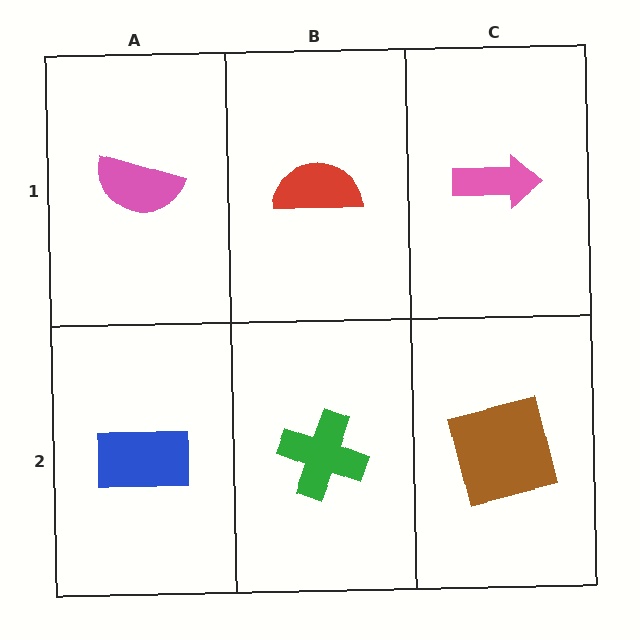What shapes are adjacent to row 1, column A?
A blue rectangle (row 2, column A), a red semicircle (row 1, column B).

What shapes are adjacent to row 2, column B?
A red semicircle (row 1, column B), a blue rectangle (row 2, column A), a brown square (row 2, column C).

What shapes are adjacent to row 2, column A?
A pink semicircle (row 1, column A), a green cross (row 2, column B).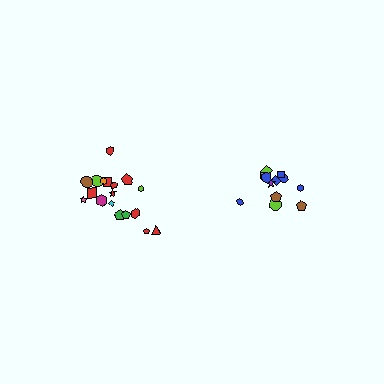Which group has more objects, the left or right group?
The left group.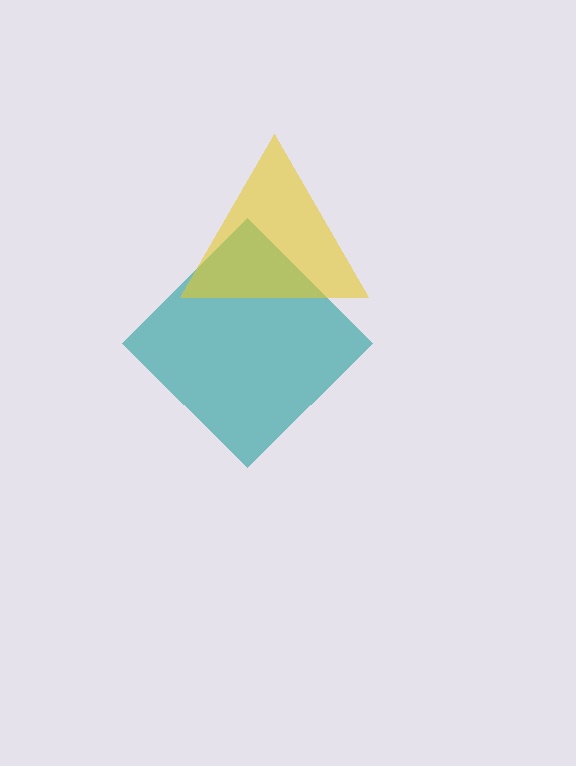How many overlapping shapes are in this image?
There are 2 overlapping shapes in the image.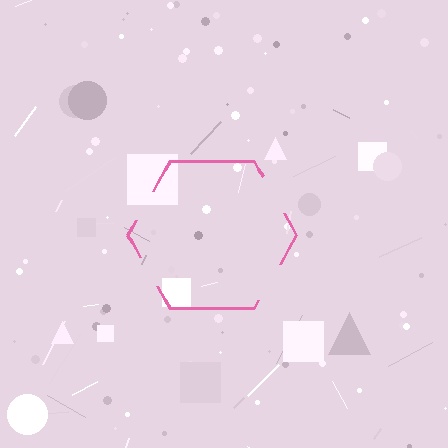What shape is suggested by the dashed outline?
The dashed outline suggests a hexagon.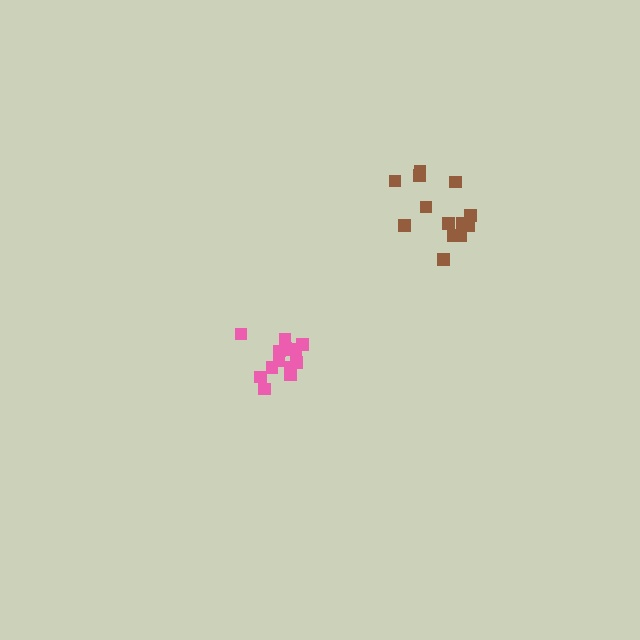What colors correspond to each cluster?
The clusters are colored: pink, brown.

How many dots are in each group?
Group 1: 14 dots, Group 2: 13 dots (27 total).